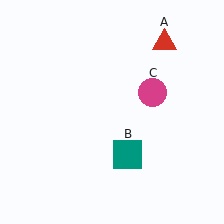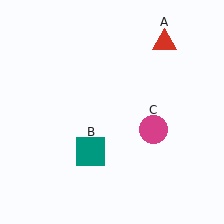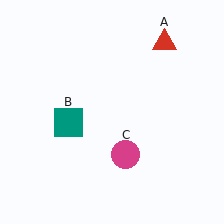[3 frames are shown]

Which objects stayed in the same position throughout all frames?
Red triangle (object A) remained stationary.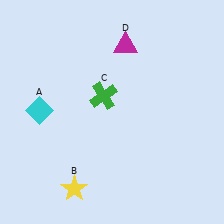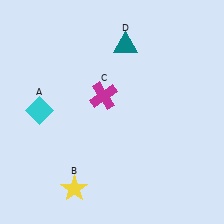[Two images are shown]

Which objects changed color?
C changed from green to magenta. D changed from magenta to teal.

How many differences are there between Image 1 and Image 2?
There are 2 differences between the two images.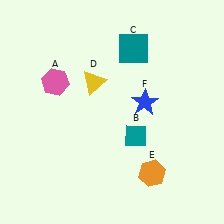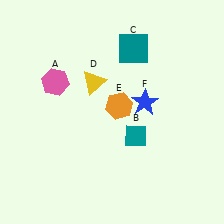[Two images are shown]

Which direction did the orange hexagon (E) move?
The orange hexagon (E) moved up.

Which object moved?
The orange hexagon (E) moved up.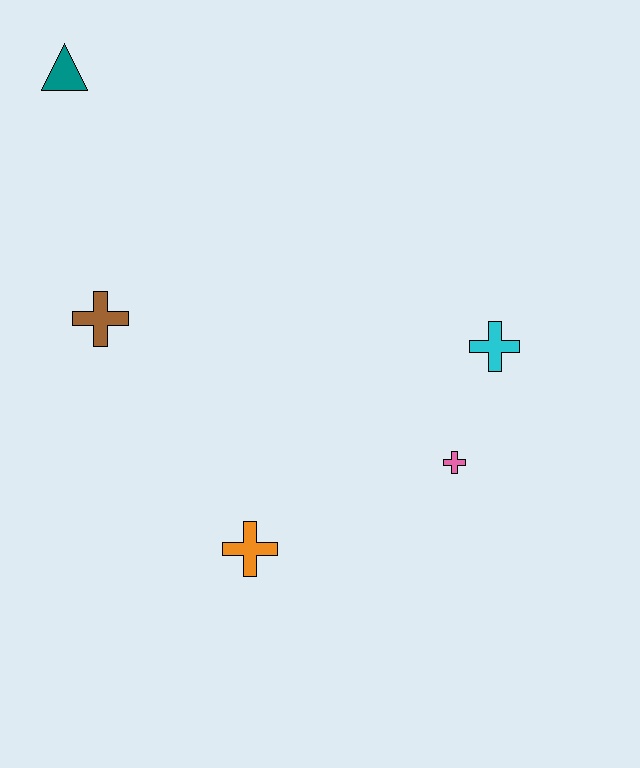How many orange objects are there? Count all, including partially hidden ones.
There is 1 orange object.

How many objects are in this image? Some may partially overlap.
There are 5 objects.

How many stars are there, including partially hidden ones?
There are no stars.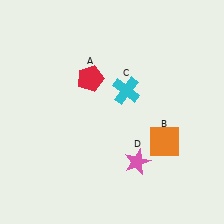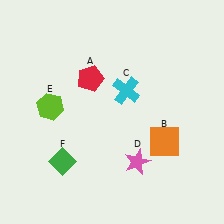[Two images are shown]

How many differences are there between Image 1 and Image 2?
There are 2 differences between the two images.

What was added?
A lime hexagon (E), a green diamond (F) were added in Image 2.